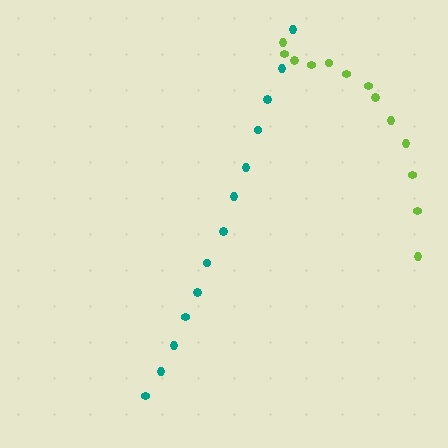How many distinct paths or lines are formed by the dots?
There are 2 distinct paths.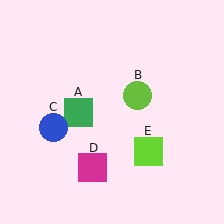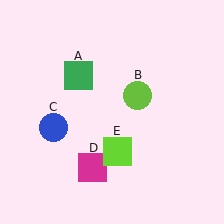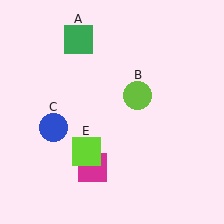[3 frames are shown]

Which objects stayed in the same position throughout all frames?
Lime circle (object B) and blue circle (object C) and magenta square (object D) remained stationary.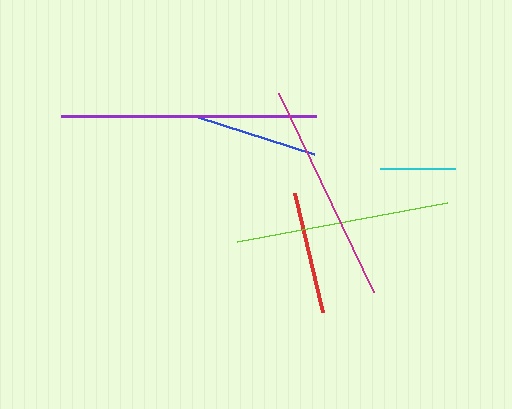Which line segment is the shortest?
The cyan line is the shortest at approximately 76 pixels.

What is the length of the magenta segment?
The magenta segment is approximately 220 pixels long.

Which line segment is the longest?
The purple line is the longest at approximately 255 pixels.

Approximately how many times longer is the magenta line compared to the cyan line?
The magenta line is approximately 2.9 times the length of the cyan line.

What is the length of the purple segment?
The purple segment is approximately 255 pixels long.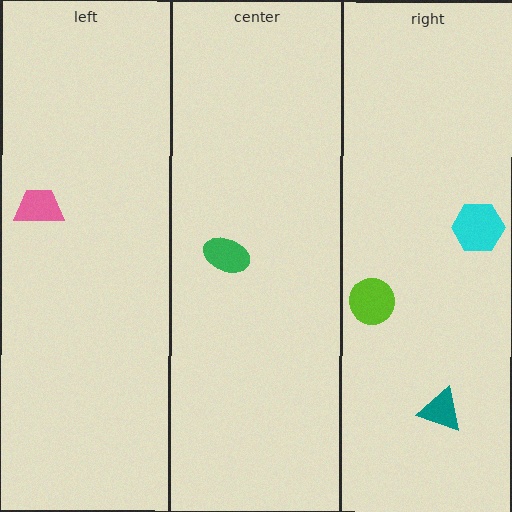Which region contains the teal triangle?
The right region.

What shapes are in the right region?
The cyan hexagon, the teal triangle, the lime circle.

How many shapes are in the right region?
3.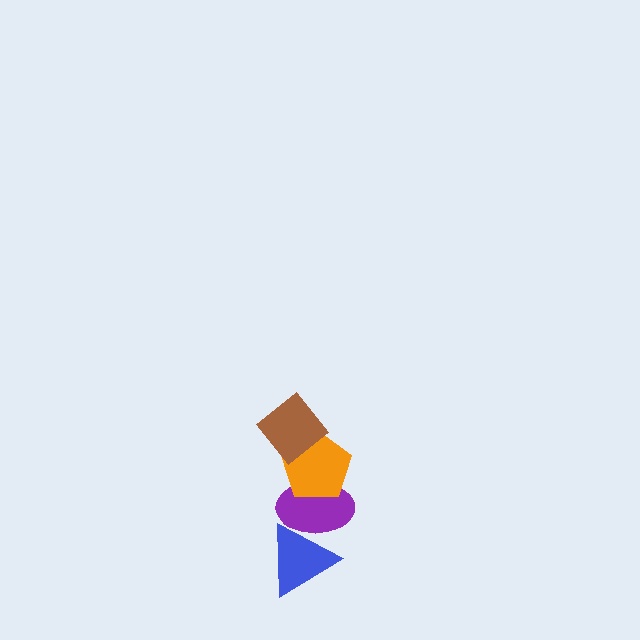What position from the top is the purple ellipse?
The purple ellipse is 3rd from the top.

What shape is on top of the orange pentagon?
The brown diamond is on top of the orange pentagon.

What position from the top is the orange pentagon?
The orange pentagon is 2nd from the top.